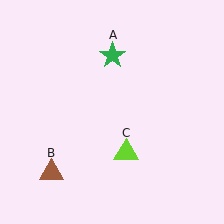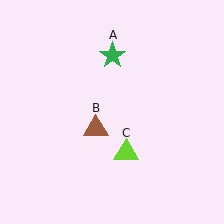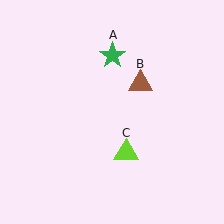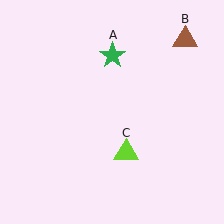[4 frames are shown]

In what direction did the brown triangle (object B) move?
The brown triangle (object B) moved up and to the right.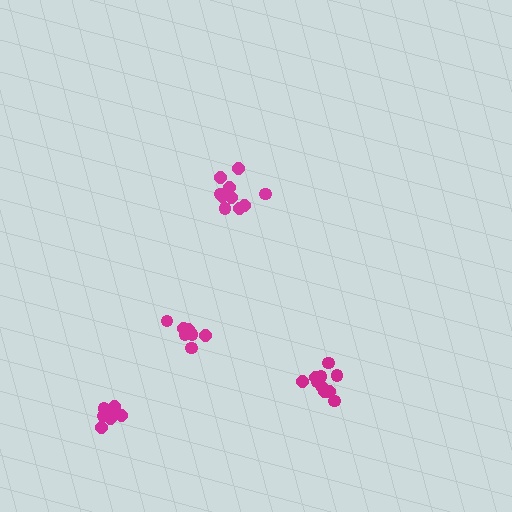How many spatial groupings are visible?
There are 4 spatial groupings.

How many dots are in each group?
Group 1: 9 dots, Group 2: 7 dots, Group 3: 10 dots, Group 4: 11 dots (37 total).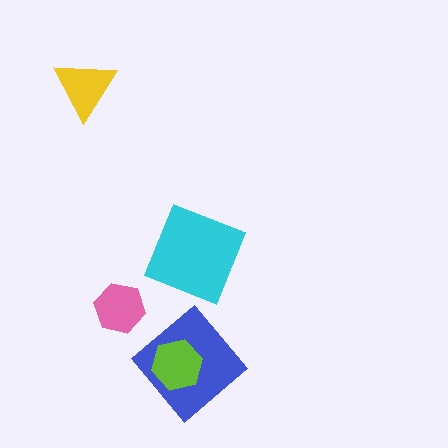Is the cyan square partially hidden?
No, no other shape covers it.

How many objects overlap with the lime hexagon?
1 object overlaps with the lime hexagon.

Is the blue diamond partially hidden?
Yes, it is partially covered by another shape.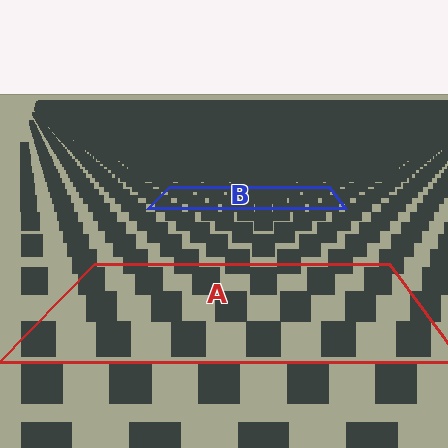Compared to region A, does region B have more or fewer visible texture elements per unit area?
Region B has more texture elements per unit area — they are packed more densely because it is farther away.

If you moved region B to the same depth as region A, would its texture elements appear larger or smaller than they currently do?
They would appear larger. At a closer depth, the same texture elements are projected at a bigger on-screen size.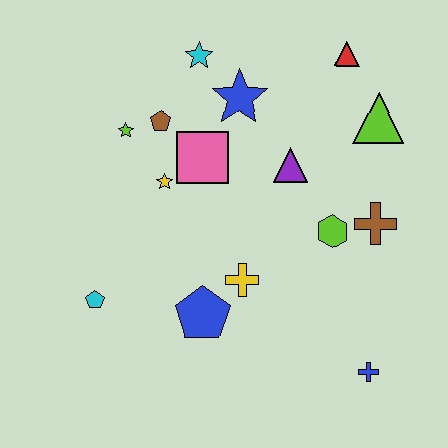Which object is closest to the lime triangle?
The red triangle is closest to the lime triangle.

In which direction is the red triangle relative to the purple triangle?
The red triangle is above the purple triangle.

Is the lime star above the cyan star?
No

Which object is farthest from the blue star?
The blue cross is farthest from the blue star.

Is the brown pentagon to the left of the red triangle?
Yes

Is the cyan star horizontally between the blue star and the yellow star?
Yes